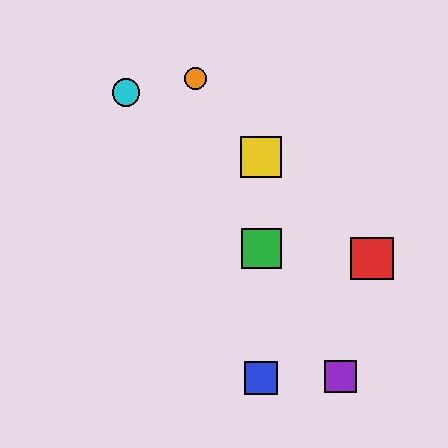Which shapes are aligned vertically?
The blue square, the green square, the yellow square are aligned vertically.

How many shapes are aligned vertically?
3 shapes (the blue square, the green square, the yellow square) are aligned vertically.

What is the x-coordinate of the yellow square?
The yellow square is at x≈261.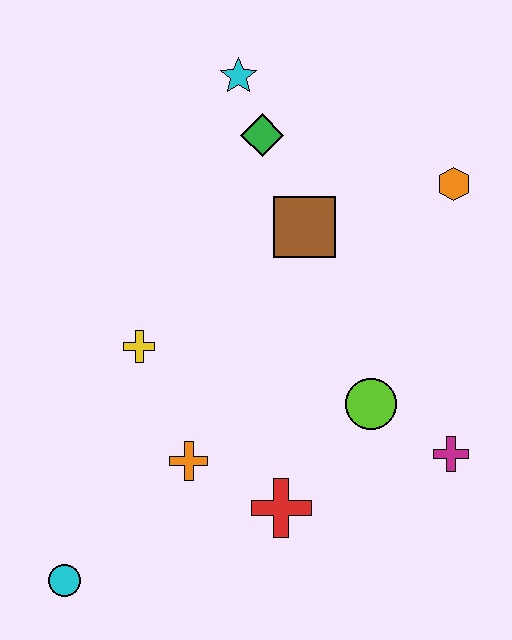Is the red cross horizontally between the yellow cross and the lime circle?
Yes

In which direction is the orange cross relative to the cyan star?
The orange cross is below the cyan star.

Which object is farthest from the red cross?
The cyan star is farthest from the red cross.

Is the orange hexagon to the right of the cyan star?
Yes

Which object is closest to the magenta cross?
The lime circle is closest to the magenta cross.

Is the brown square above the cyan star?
No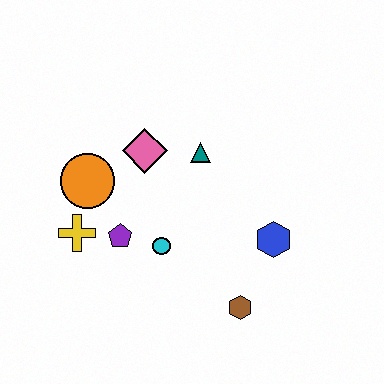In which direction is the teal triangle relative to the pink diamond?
The teal triangle is to the right of the pink diamond.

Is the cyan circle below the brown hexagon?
No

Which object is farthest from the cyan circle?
The blue hexagon is farthest from the cyan circle.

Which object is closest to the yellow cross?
The purple pentagon is closest to the yellow cross.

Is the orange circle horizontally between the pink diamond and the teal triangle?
No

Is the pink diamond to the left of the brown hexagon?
Yes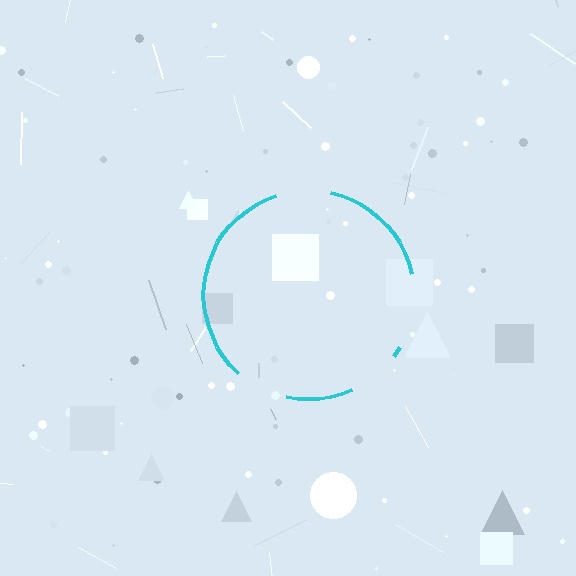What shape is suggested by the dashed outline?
The dashed outline suggests a circle.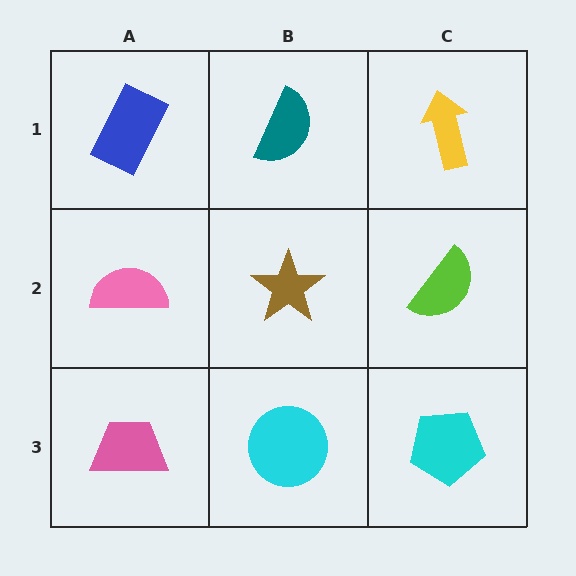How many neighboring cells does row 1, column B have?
3.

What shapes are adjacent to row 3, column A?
A pink semicircle (row 2, column A), a cyan circle (row 3, column B).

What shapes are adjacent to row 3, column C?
A lime semicircle (row 2, column C), a cyan circle (row 3, column B).